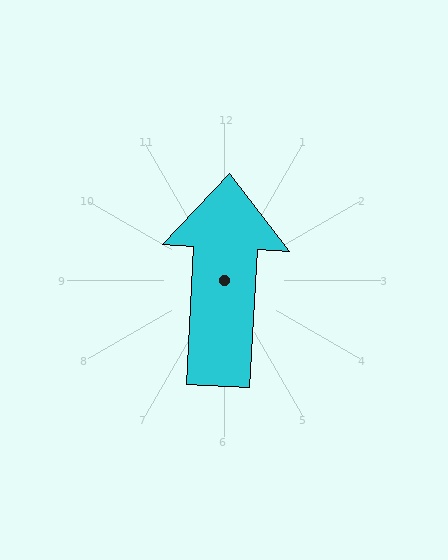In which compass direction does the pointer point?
North.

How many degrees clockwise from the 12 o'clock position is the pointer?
Approximately 3 degrees.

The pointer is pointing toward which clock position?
Roughly 12 o'clock.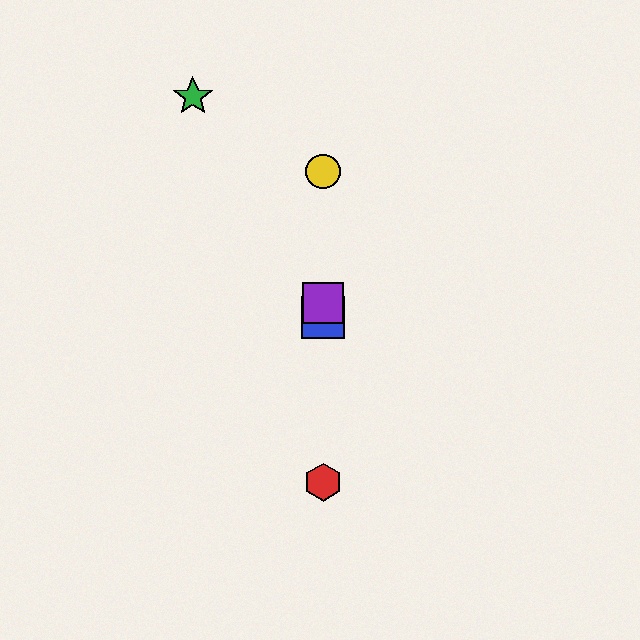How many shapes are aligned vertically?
4 shapes (the red hexagon, the blue square, the yellow circle, the purple square) are aligned vertically.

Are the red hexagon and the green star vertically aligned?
No, the red hexagon is at x≈323 and the green star is at x≈193.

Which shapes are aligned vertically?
The red hexagon, the blue square, the yellow circle, the purple square are aligned vertically.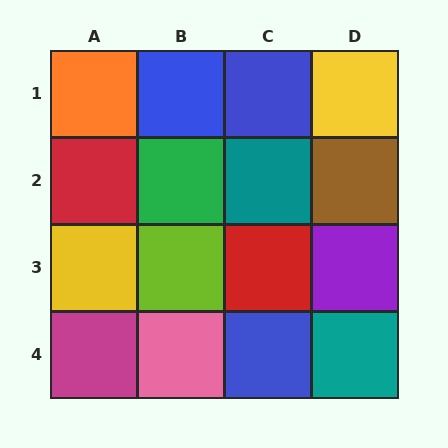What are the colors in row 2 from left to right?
Red, green, teal, brown.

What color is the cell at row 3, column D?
Purple.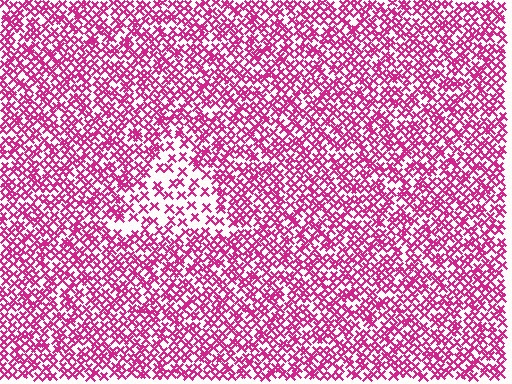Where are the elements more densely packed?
The elements are more densely packed outside the triangle boundary.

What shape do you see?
I see a triangle.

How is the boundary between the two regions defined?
The boundary is defined by a change in element density (approximately 2.2x ratio). All elements are the same color, size, and shape.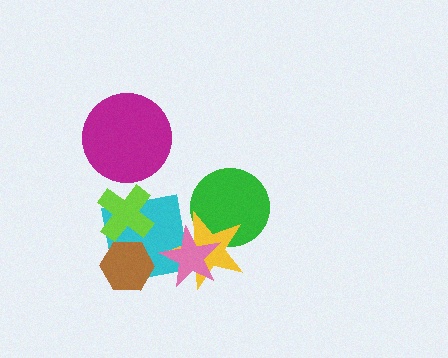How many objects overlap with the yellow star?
3 objects overlap with the yellow star.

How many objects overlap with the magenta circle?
0 objects overlap with the magenta circle.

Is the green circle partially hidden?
Yes, it is partially covered by another shape.